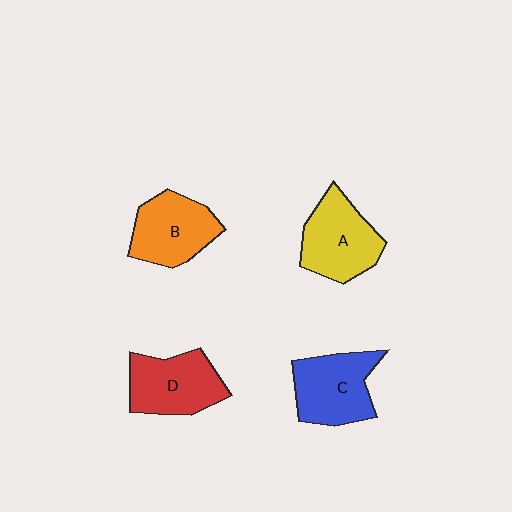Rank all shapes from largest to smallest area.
From largest to smallest: A (yellow), C (blue), D (red), B (orange).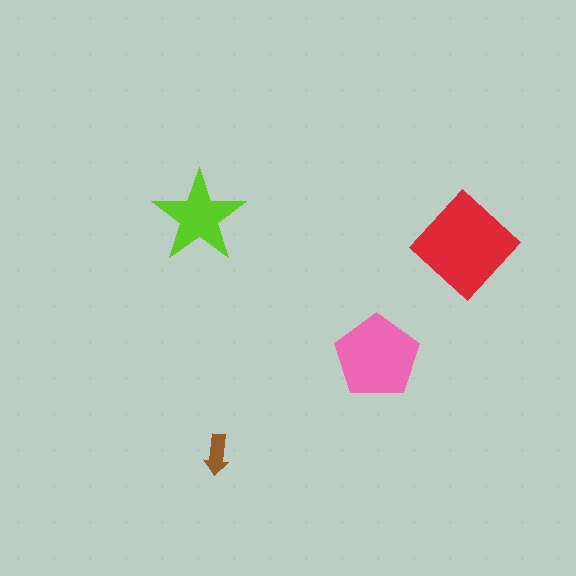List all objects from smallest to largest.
The brown arrow, the lime star, the pink pentagon, the red diamond.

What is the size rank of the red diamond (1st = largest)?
1st.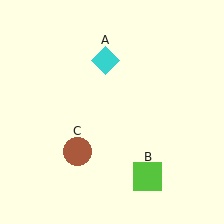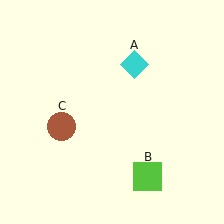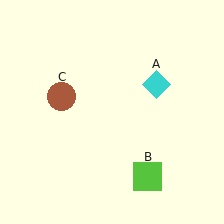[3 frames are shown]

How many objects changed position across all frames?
2 objects changed position: cyan diamond (object A), brown circle (object C).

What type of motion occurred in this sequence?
The cyan diamond (object A), brown circle (object C) rotated clockwise around the center of the scene.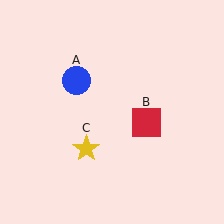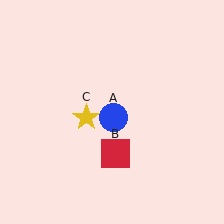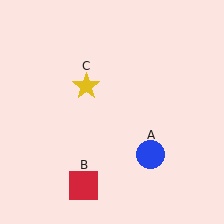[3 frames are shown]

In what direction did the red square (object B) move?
The red square (object B) moved down and to the left.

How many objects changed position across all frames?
3 objects changed position: blue circle (object A), red square (object B), yellow star (object C).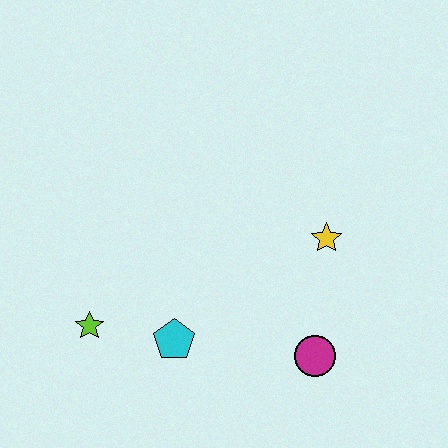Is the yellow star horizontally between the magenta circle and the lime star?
No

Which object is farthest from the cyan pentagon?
The yellow star is farthest from the cyan pentagon.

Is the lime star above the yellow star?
No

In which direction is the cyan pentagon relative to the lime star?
The cyan pentagon is to the right of the lime star.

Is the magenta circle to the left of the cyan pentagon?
No